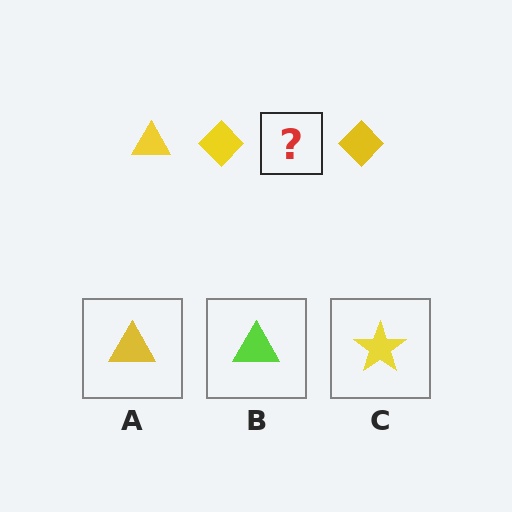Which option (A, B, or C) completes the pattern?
A.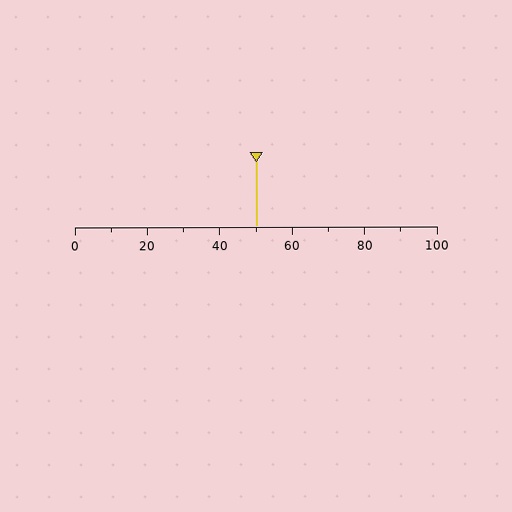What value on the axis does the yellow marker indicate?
The marker indicates approximately 50.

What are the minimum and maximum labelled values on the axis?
The axis runs from 0 to 100.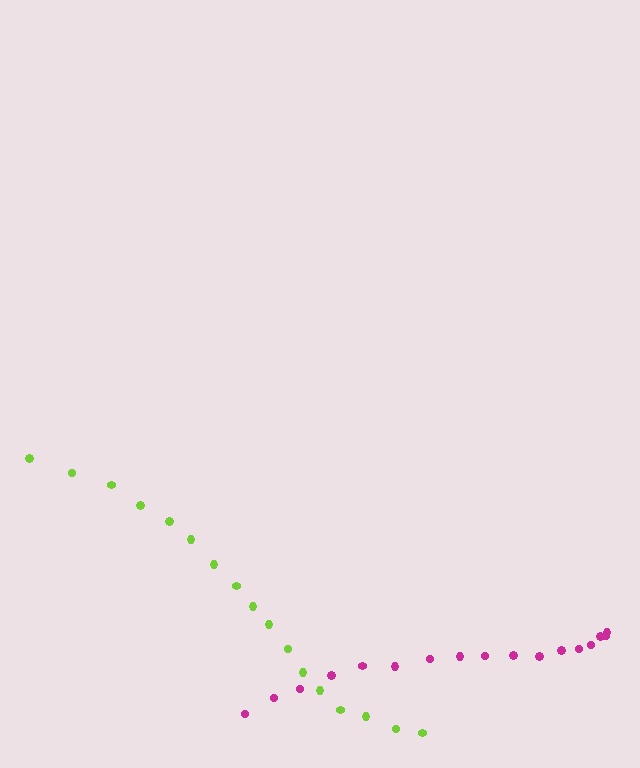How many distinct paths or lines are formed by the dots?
There are 2 distinct paths.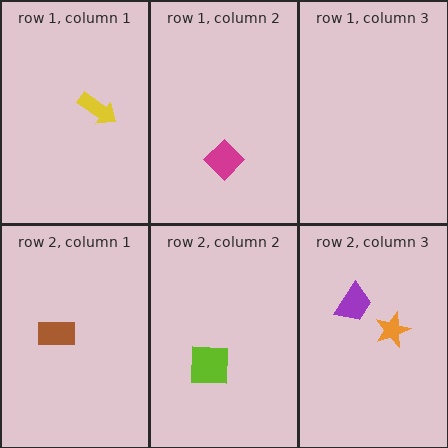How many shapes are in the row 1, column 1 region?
1.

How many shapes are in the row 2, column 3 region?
2.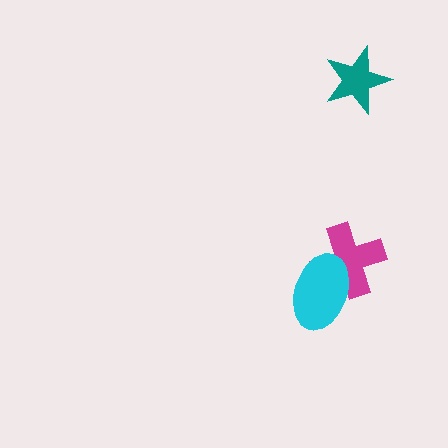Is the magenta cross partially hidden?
Yes, it is partially covered by another shape.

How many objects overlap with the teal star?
0 objects overlap with the teal star.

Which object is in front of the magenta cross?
The cyan ellipse is in front of the magenta cross.